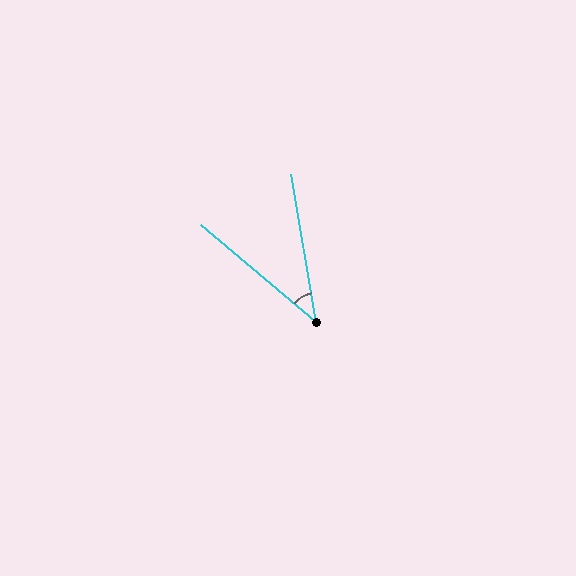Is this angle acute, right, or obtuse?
It is acute.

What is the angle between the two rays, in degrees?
Approximately 41 degrees.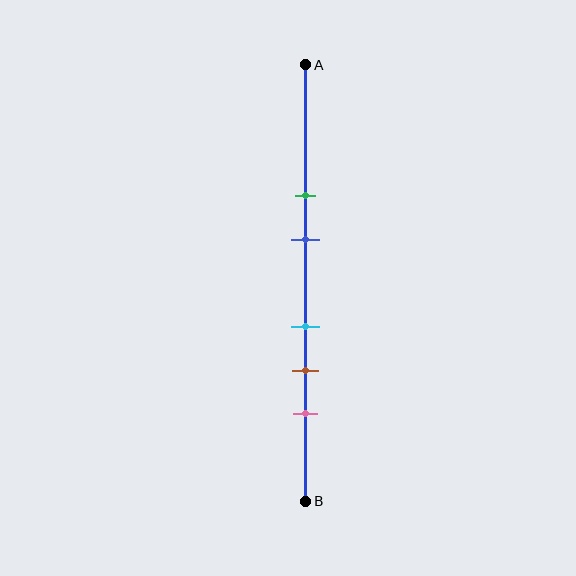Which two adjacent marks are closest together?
The cyan and brown marks are the closest adjacent pair.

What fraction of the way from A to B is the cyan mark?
The cyan mark is approximately 60% (0.6) of the way from A to B.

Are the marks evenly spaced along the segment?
No, the marks are not evenly spaced.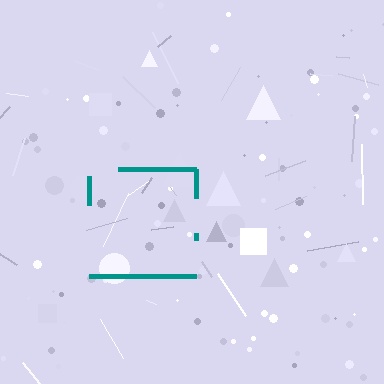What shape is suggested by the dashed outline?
The dashed outline suggests a square.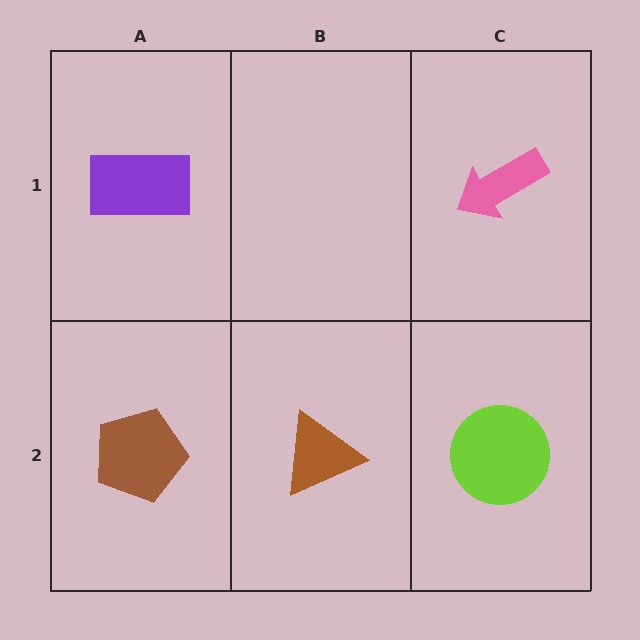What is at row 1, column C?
A pink arrow.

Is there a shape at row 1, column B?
No, that cell is empty.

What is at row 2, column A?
A brown pentagon.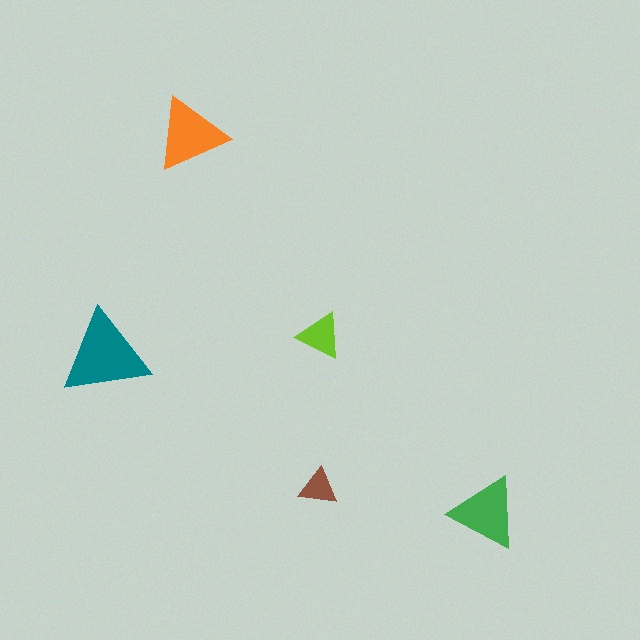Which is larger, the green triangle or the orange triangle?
The orange one.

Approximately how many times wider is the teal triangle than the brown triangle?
About 2.5 times wider.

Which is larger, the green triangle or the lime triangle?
The green one.